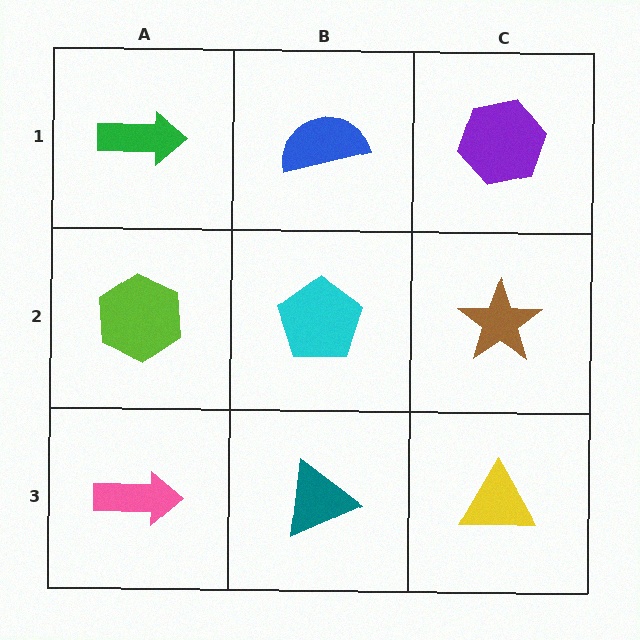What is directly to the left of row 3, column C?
A teal triangle.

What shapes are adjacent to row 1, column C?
A brown star (row 2, column C), a blue semicircle (row 1, column B).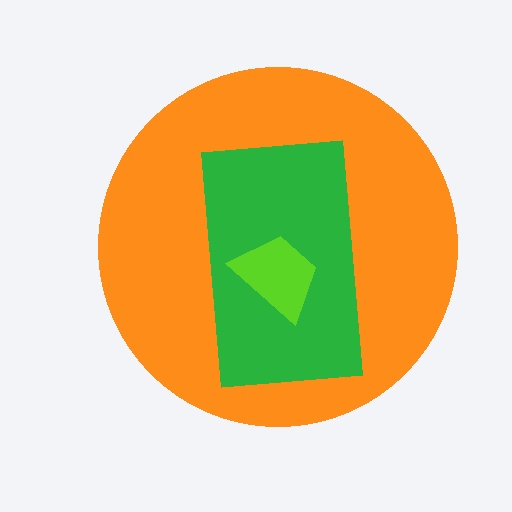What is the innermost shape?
The lime trapezoid.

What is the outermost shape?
The orange circle.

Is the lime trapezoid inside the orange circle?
Yes.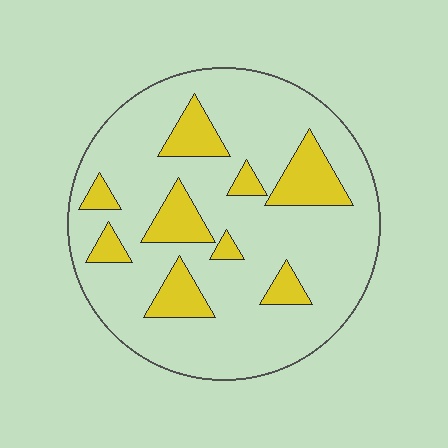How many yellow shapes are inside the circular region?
9.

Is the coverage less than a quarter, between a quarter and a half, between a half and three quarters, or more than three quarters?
Less than a quarter.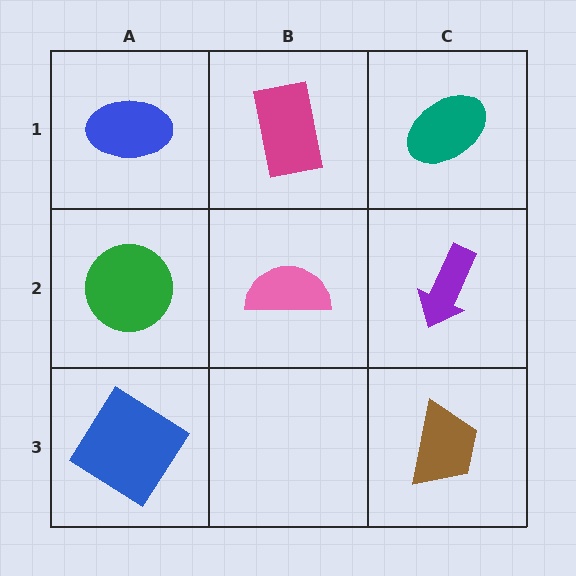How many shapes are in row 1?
3 shapes.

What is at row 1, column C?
A teal ellipse.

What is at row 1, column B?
A magenta rectangle.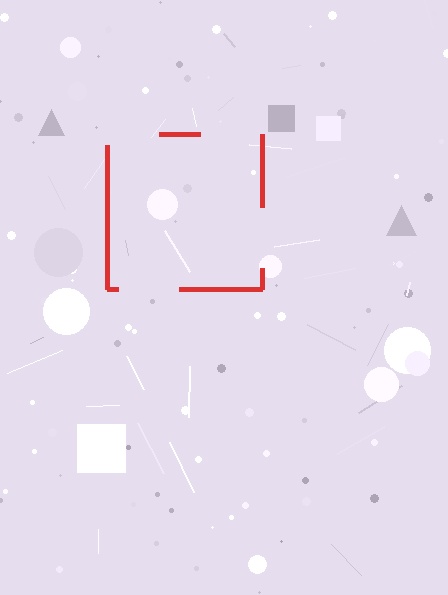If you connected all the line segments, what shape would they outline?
They would outline a square.